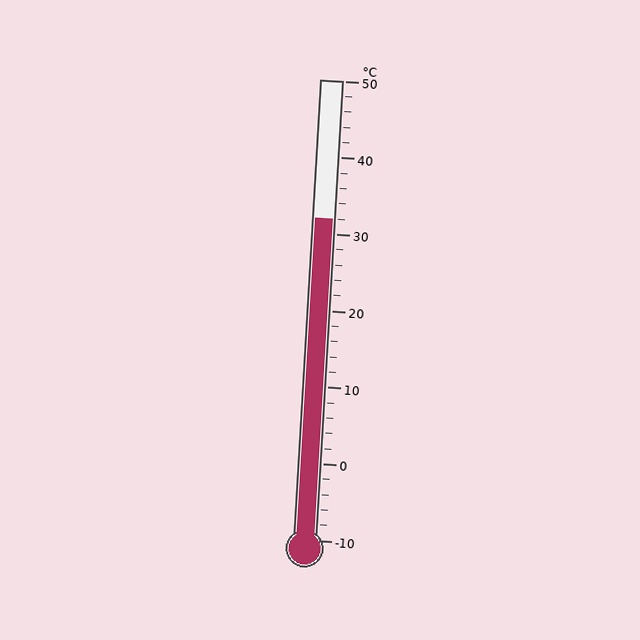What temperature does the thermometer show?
The thermometer shows approximately 32°C.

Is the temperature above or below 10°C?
The temperature is above 10°C.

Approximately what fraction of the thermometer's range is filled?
The thermometer is filled to approximately 70% of its range.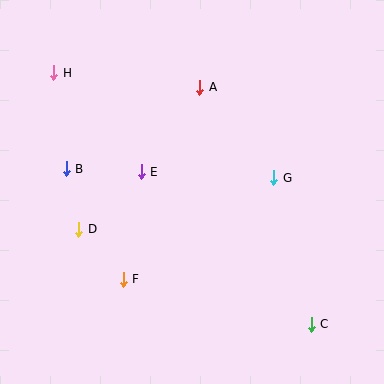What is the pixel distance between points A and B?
The distance between A and B is 156 pixels.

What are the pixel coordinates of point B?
Point B is at (66, 169).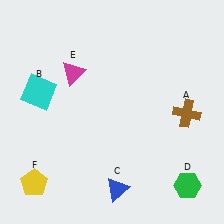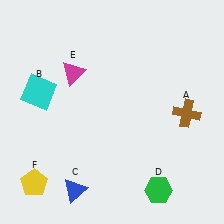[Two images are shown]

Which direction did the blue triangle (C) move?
The blue triangle (C) moved left.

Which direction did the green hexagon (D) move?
The green hexagon (D) moved left.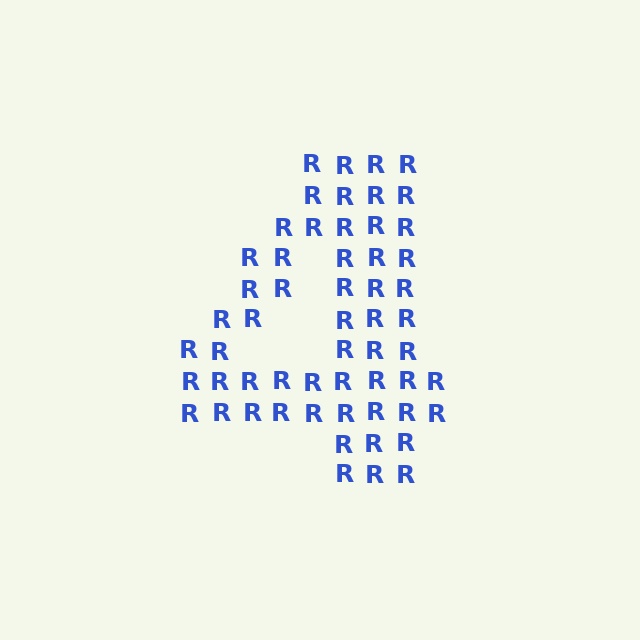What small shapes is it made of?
It is made of small letter R's.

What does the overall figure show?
The overall figure shows the digit 4.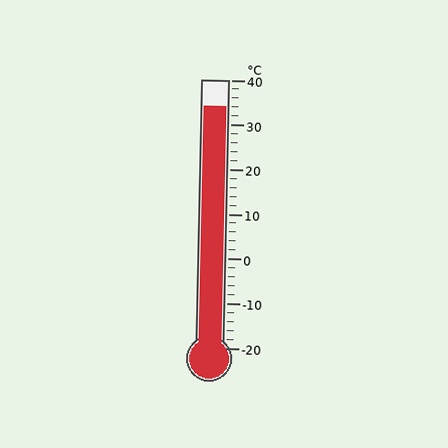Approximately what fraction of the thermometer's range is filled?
The thermometer is filled to approximately 90% of its range.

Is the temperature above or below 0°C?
The temperature is above 0°C.